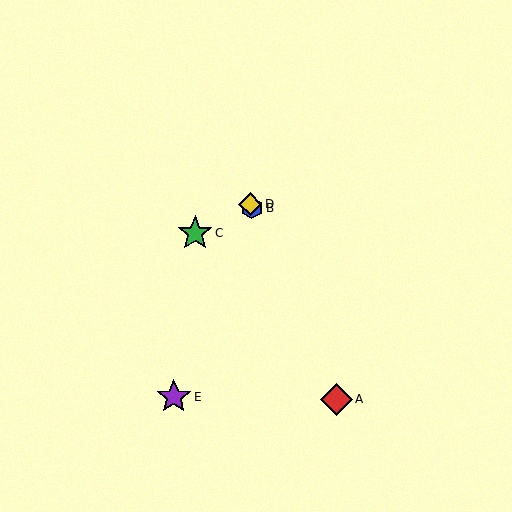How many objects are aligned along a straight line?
3 objects (A, B, D) are aligned along a straight line.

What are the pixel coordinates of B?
Object B is at (252, 208).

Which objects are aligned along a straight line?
Objects A, B, D are aligned along a straight line.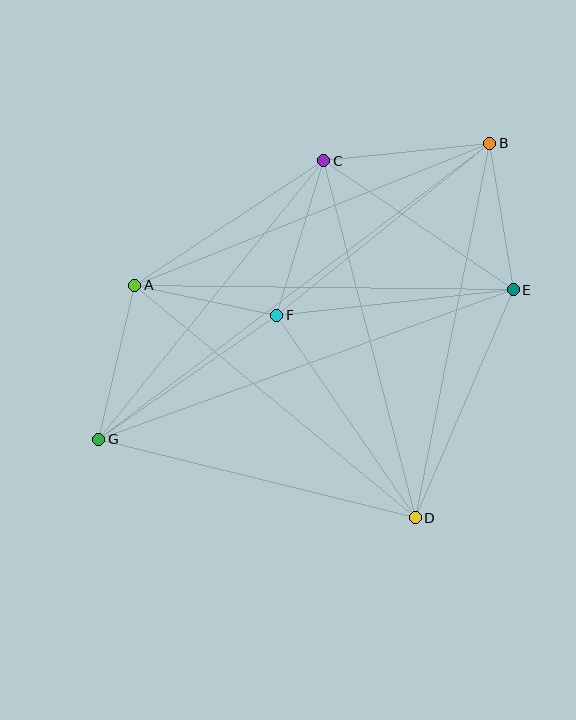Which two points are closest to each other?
Points A and F are closest to each other.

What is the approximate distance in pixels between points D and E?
The distance between D and E is approximately 248 pixels.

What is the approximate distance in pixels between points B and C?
The distance between B and C is approximately 167 pixels.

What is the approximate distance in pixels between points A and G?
The distance between A and G is approximately 158 pixels.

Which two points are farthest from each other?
Points B and G are farthest from each other.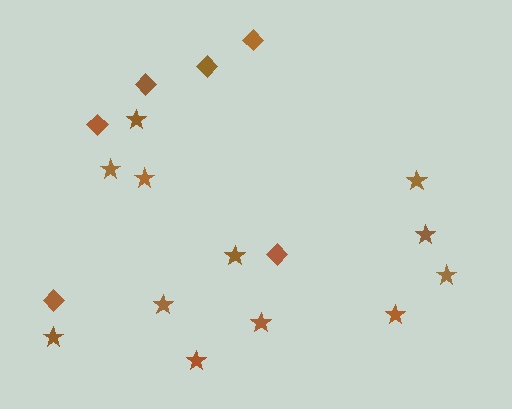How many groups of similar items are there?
There are 2 groups: one group of stars (12) and one group of diamonds (6).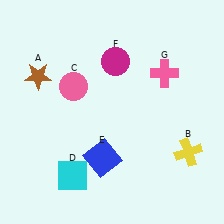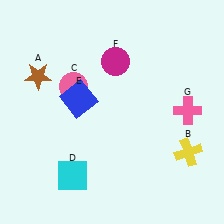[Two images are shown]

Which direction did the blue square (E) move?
The blue square (E) moved up.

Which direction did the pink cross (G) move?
The pink cross (G) moved down.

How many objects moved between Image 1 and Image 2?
2 objects moved between the two images.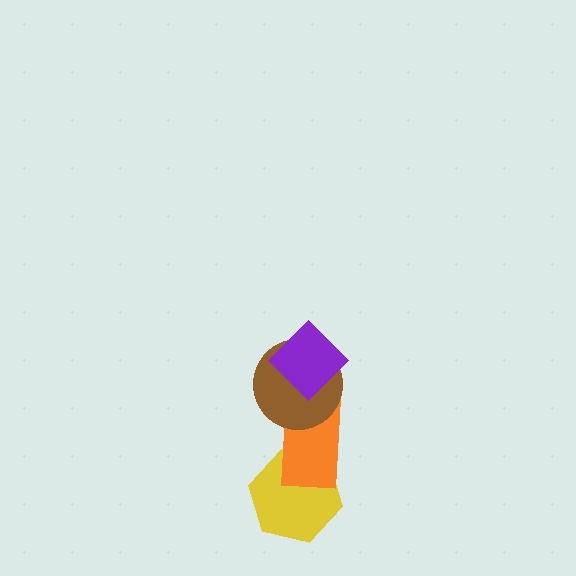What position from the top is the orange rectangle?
The orange rectangle is 3rd from the top.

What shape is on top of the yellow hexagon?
The orange rectangle is on top of the yellow hexagon.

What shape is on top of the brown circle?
The purple diamond is on top of the brown circle.